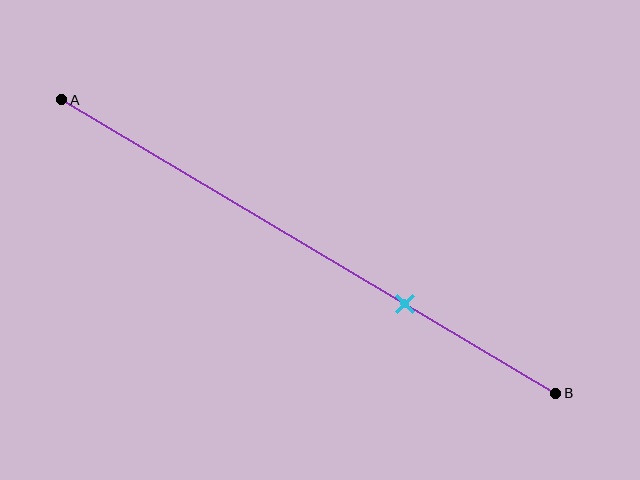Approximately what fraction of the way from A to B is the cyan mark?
The cyan mark is approximately 70% of the way from A to B.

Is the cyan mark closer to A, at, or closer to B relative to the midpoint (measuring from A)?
The cyan mark is closer to point B than the midpoint of segment AB.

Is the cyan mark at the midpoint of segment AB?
No, the mark is at about 70% from A, not at the 50% midpoint.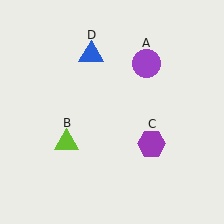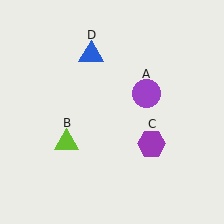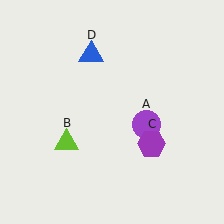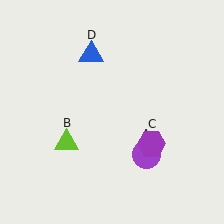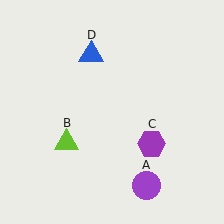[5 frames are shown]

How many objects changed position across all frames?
1 object changed position: purple circle (object A).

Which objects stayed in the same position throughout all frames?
Lime triangle (object B) and purple hexagon (object C) and blue triangle (object D) remained stationary.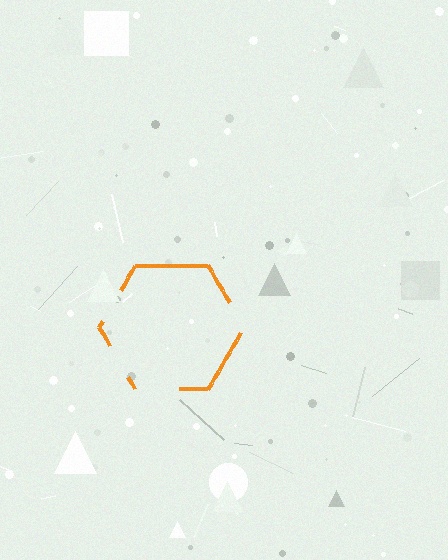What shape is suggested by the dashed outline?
The dashed outline suggests a hexagon.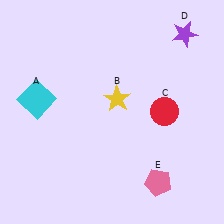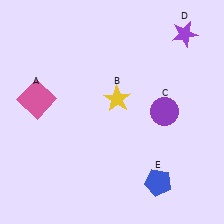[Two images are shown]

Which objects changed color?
A changed from cyan to pink. C changed from red to purple. E changed from pink to blue.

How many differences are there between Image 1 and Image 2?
There are 3 differences between the two images.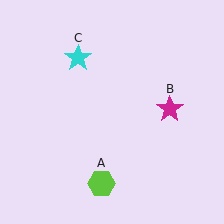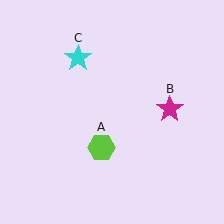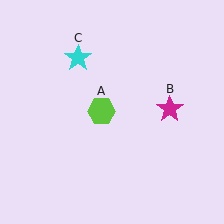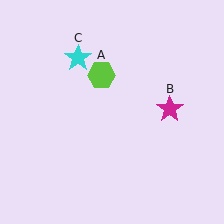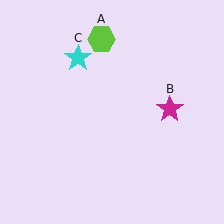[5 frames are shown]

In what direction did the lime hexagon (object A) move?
The lime hexagon (object A) moved up.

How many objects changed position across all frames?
1 object changed position: lime hexagon (object A).